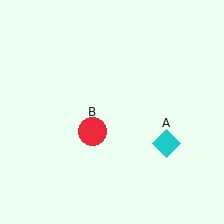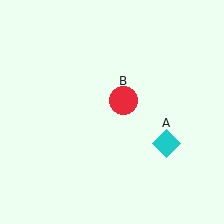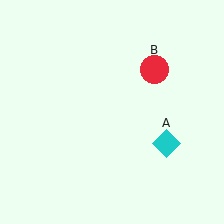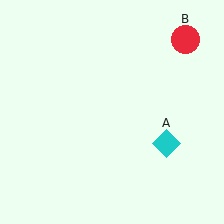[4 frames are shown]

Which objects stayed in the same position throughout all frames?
Cyan diamond (object A) remained stationary.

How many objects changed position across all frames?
1 object changed position: red circle (object B).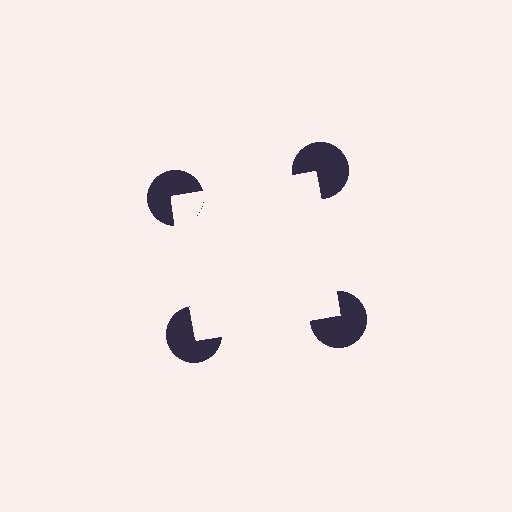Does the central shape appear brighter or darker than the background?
It typically appears slightly brighter than the background, even though no actual brightness change is drawn.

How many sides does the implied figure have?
4 sides.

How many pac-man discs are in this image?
There are 4 — one at each vertex of the illusory square.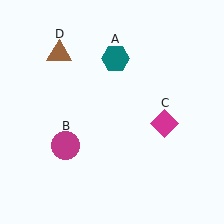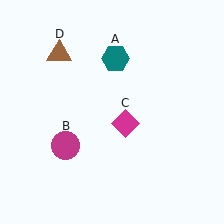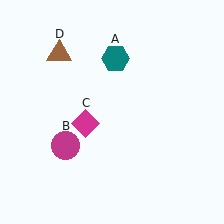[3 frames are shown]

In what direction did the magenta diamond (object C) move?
The magenta diamond (object C) moved left.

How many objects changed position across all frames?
1 object changed position: magenta diamond (object C).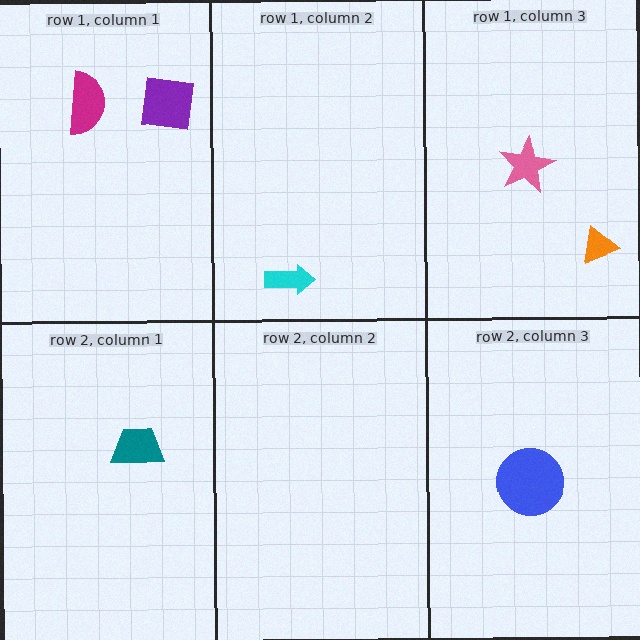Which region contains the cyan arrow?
The row 1, column 2 region.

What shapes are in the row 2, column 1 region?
The teal trapezoid.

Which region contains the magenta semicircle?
The row 1, column 1 region.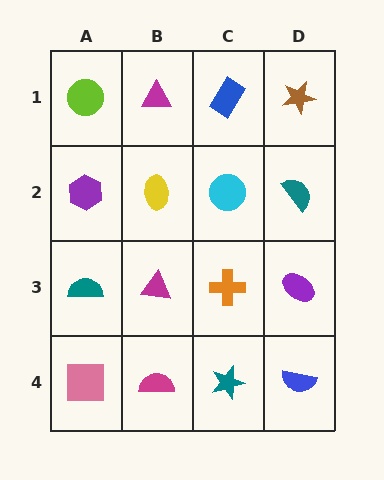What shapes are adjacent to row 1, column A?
A purple hexagon (row 2, column A), a magenta triangle (row 1, column B).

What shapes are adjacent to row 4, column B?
A magenta triangle (row 3, column B), a pink square (row 4, column A), a teal star (row 4, column C).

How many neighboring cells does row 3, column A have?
3.